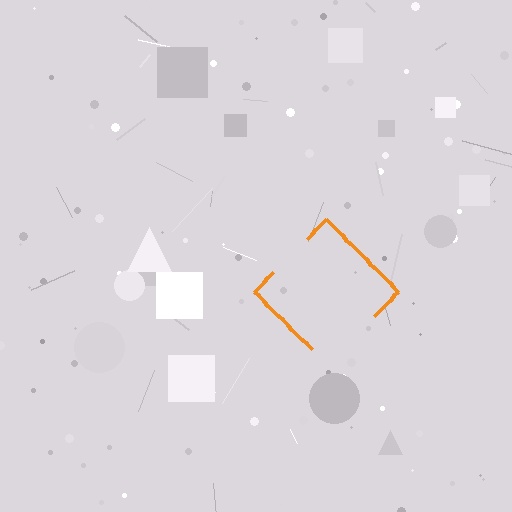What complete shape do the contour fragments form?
The contour fragments form a diamond.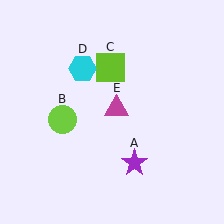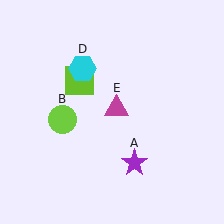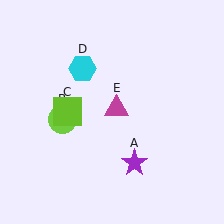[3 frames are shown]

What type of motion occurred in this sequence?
The lime square (object C) rotated counterclockwise around the center of the scene.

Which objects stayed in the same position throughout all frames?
Purple star (object A) and lime circle (object B) and cyan hexagon (object D) and magenta triangle (object E) remained stationary.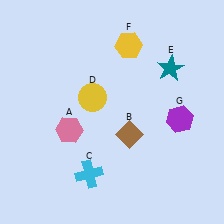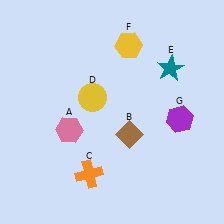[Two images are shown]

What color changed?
The cross (C) changed from cyan in Image 1 to orange in Image 2.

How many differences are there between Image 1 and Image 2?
There is 1 difference between the two images.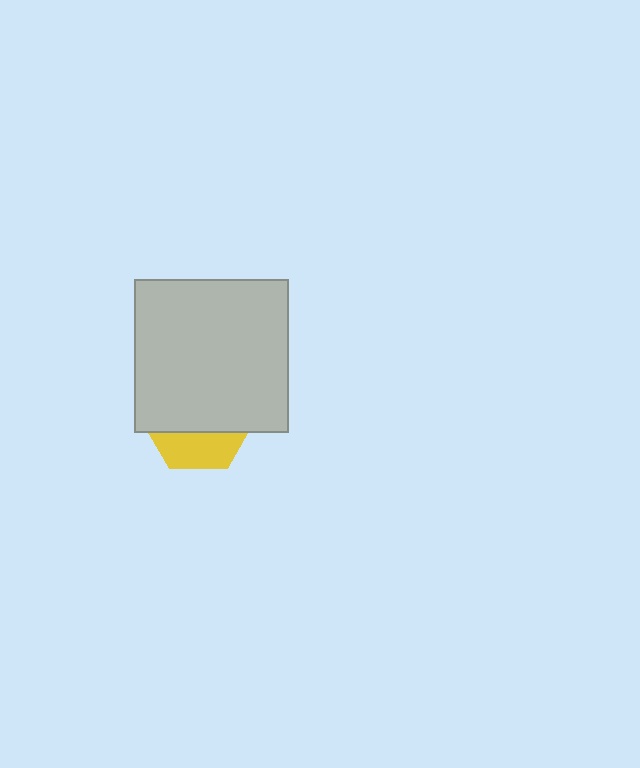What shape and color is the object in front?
The object in front is a light gray square.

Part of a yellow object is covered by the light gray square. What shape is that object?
It is a hexagon.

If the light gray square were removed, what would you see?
You would see the complete yellow hexagon.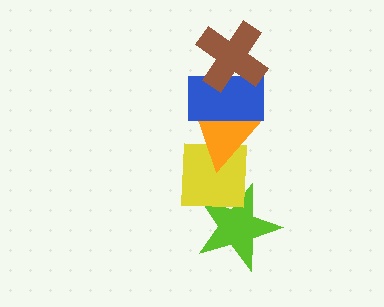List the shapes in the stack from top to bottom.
From top to bottom: the brown cross, the blue rectangle, the orange triangle, the yellow square, the lime star.